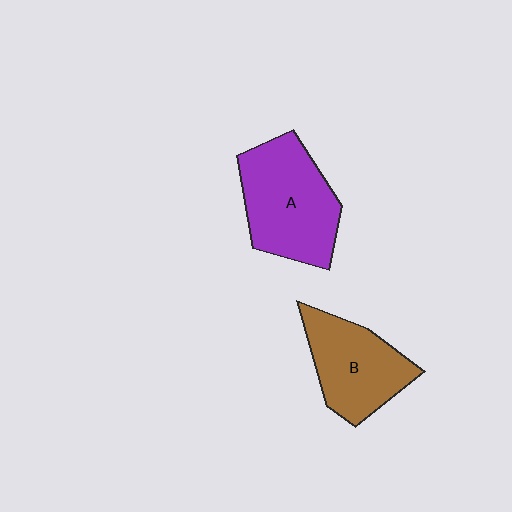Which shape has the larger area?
Shape A (purple).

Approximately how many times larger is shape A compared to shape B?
Approximately 1.2 times.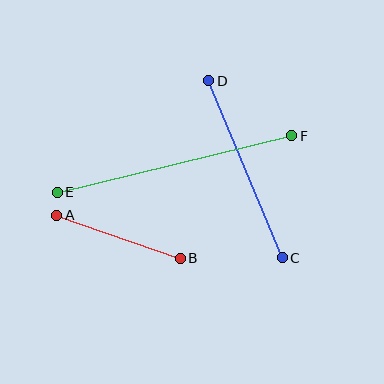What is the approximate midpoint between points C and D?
The midpoint is at approximately (245, 169) pixels.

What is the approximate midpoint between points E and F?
The midpoint is at approximately (174, 164) pixels.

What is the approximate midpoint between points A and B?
The midpoint is at approximately (119, 237) pixels.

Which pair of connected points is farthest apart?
Points E and F are farthest apart.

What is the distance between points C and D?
The distance is approximately 192 pixels.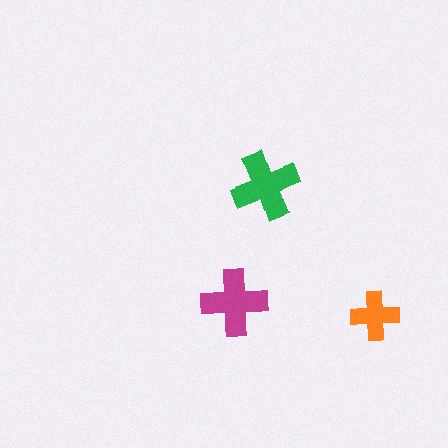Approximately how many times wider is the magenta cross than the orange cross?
About 1.5 times wider.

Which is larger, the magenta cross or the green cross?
The green one.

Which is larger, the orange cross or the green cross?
The green one.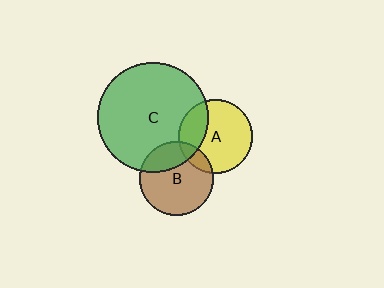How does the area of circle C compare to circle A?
Approximately 2.2 times.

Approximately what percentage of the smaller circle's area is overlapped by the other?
Approximately 25%.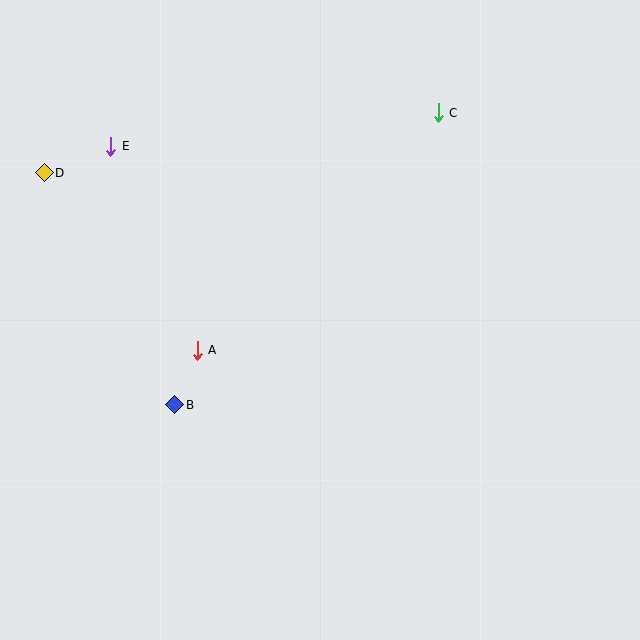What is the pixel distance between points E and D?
The distance between E and D is 71 pixels.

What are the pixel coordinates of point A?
Point A is at (197, 350).